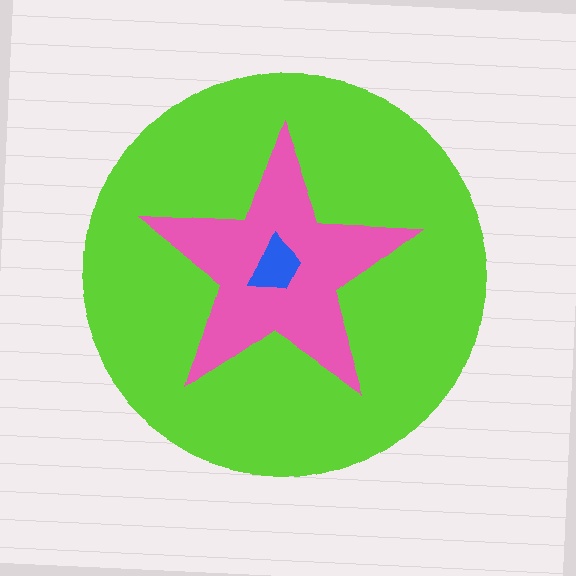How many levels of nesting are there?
3.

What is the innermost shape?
The blue trapezoid.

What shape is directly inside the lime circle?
The pink star.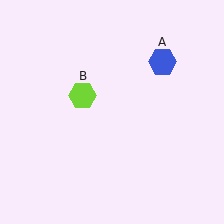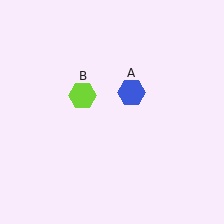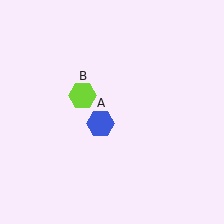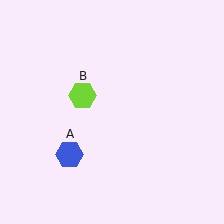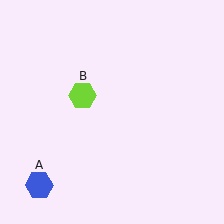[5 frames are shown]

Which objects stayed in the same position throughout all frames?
Lime hexagon (object B) remained stationary.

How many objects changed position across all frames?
1 object changed position: blue hexagon (object A).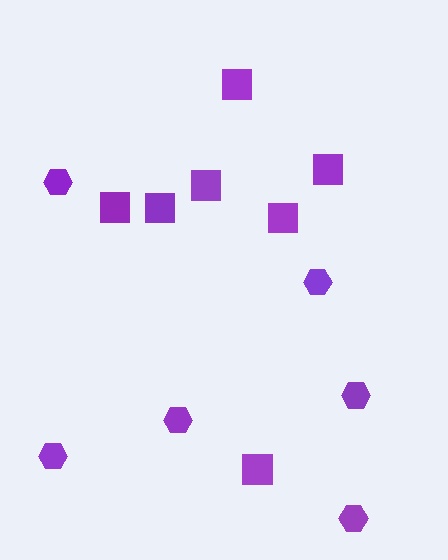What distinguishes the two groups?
There are 2 groups: one group of hexagons (6) and one group of squares (7).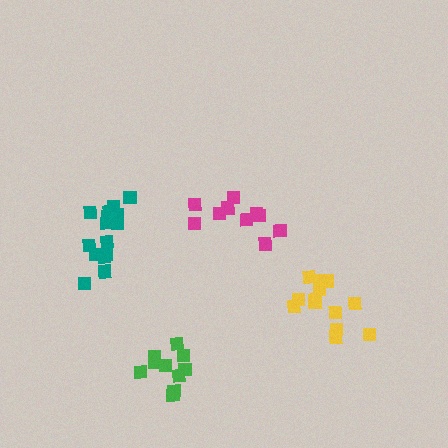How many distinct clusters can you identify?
There are 4 distinct clusters.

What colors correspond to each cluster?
The clusters are colored: magenta, yellow, green, teal.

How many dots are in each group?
Group 1: 10 dots, Group 2: 13 dots, Group 3: 10 dots, Group 4: 15 dots (48 total).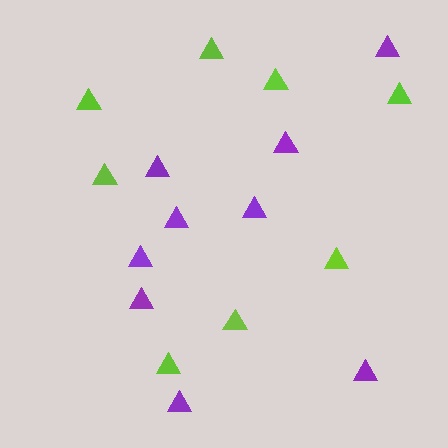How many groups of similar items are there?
There are 2 groups: one group of lime triangles (8) and one group of purple triangles (9).